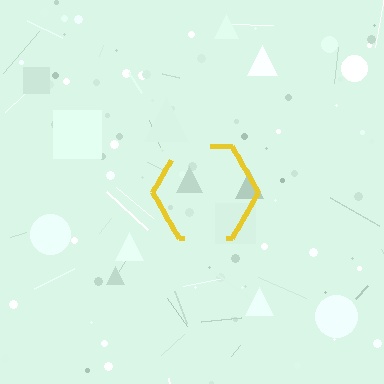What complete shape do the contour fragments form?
The contour fragments form a hexagon.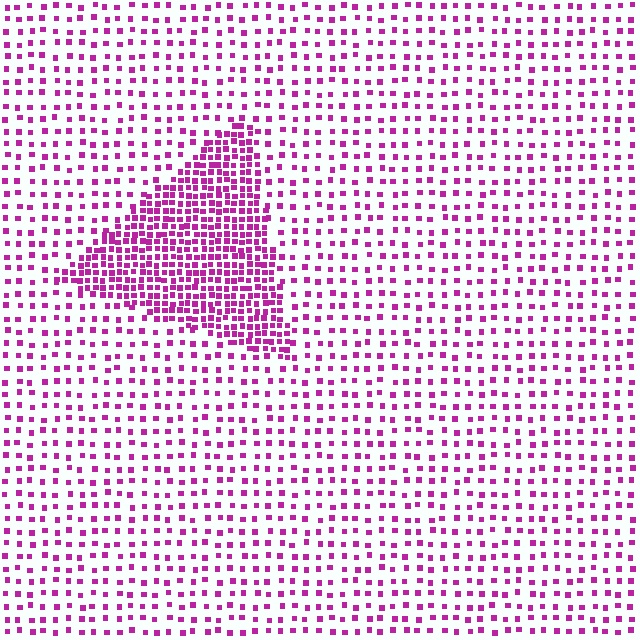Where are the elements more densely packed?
The elements are more densely packed inside the triangle boundary.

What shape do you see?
I see a triangle.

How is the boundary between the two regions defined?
The boundary is defined by a change in element density (approximately 2.7x ratio). All elements are the same color, size, and shape.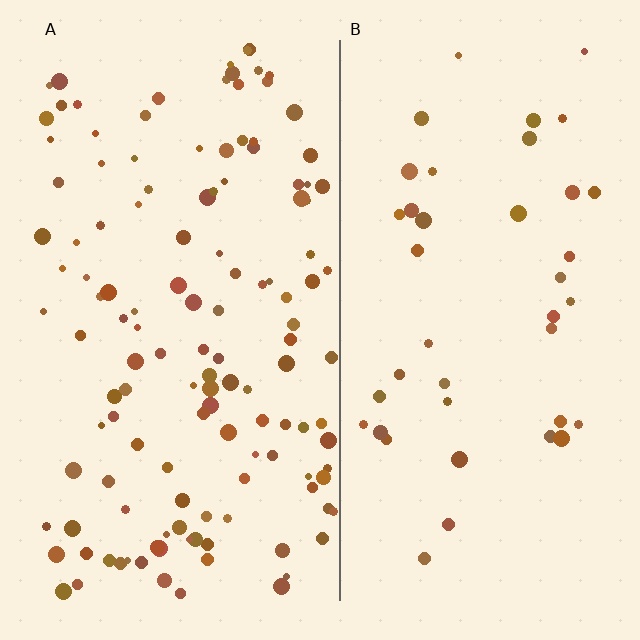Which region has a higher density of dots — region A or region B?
A (the left).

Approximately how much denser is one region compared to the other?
Approximately 3.2× — region A over region B.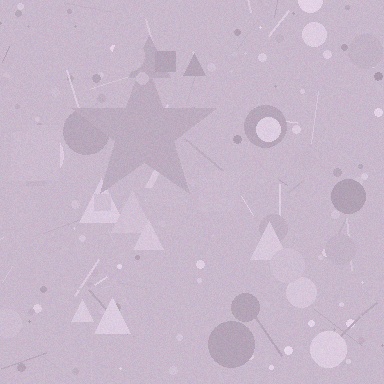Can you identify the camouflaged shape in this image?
The camouflaged shape is a star.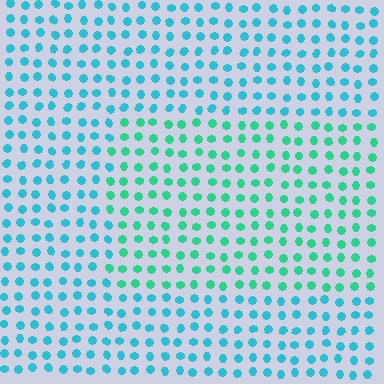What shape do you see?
I see a rectangle.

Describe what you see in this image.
The image is filled with small cyan elements in a uniform arrangement. A rectangle-shaped region is visible where the elements are tinted to a slightly different hue, forming a subtle color boundary.